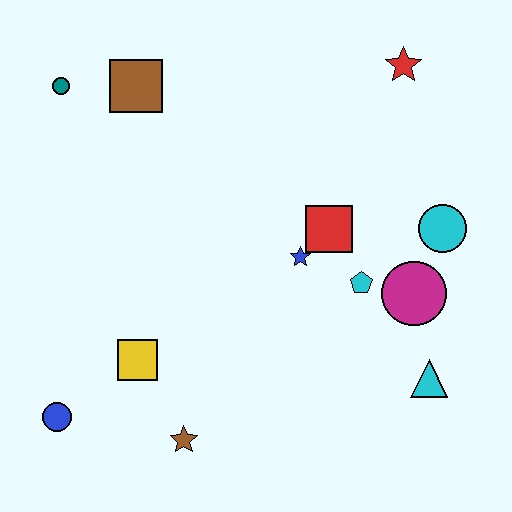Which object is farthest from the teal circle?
The cyan triangle is farthest from the teal circle.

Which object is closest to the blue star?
The red square is closest to the blue star.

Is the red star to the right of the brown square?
Yes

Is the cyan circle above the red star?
No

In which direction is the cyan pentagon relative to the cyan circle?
The cyan pentagon is to the left of the cyan circle.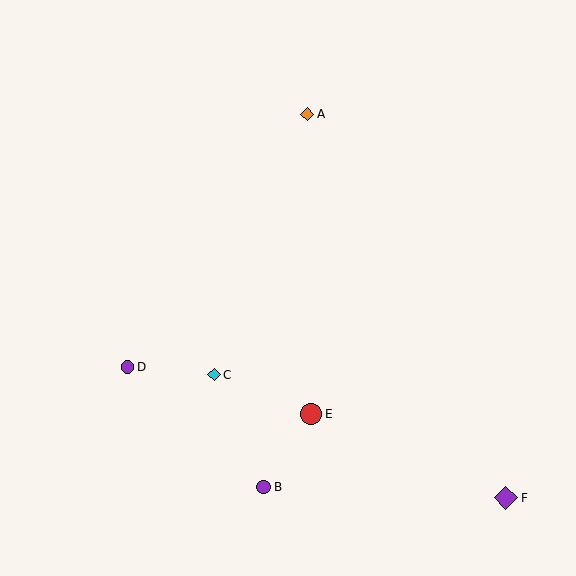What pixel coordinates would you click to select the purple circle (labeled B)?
Click at (264, 487) to select the purple circle B.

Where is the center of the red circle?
The center of the red circle is at (311, 414).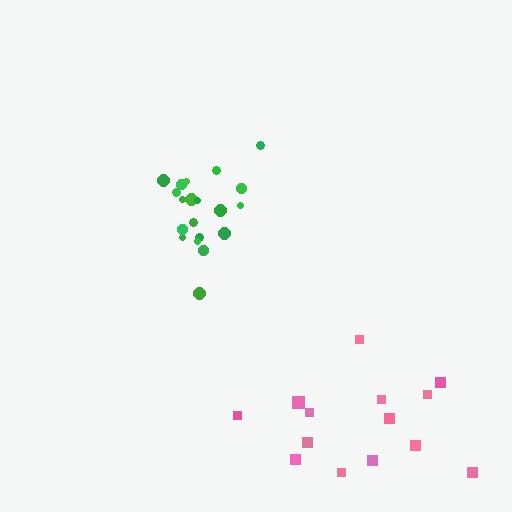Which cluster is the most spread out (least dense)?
Pink.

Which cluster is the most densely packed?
Green.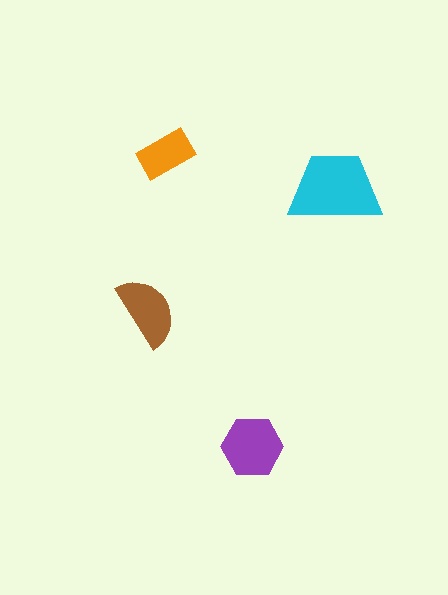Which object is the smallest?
The orange rectangle.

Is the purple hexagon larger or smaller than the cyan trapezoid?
Smaller.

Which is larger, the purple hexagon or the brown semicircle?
The purple hexagon.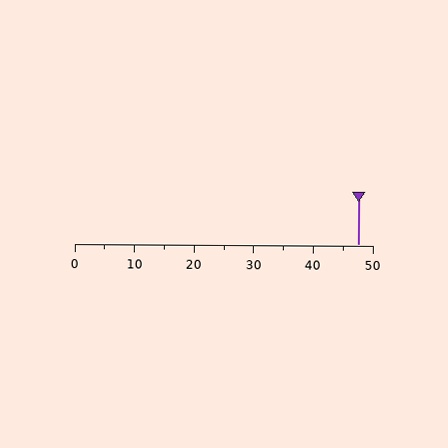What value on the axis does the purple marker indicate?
The marker indicates approximately 47.5.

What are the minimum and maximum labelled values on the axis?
The axis runs from 0 to 50.